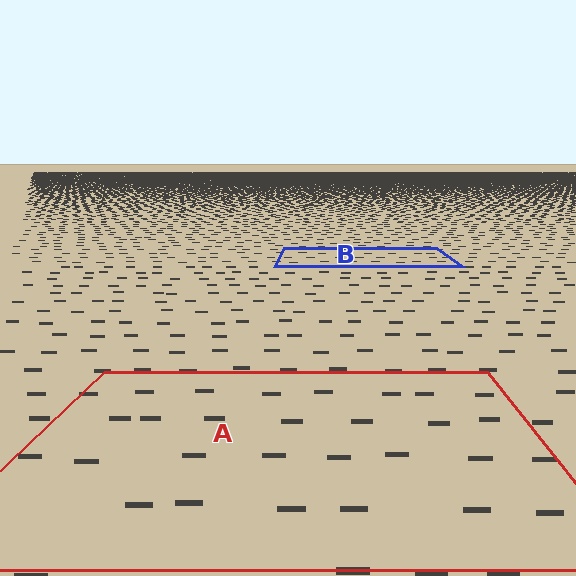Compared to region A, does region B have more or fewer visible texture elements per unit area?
Region B has more texture elements per unit area — they are packed more densely because it is farther away.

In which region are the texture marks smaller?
The texture marks are smaller in region B, because it is farther away.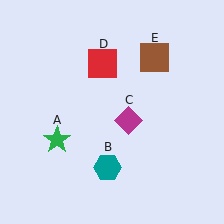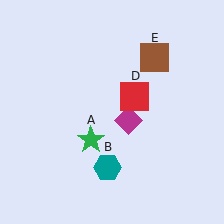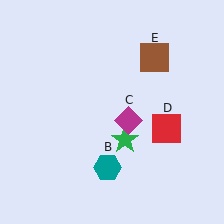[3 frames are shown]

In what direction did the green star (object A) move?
The green star (object A) moved right.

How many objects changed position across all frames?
2 objects changed position: green star (object A), red square (object D).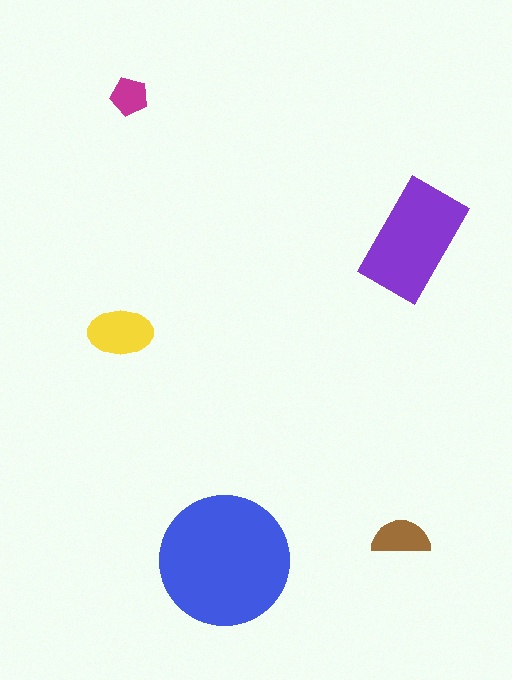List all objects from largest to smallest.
The blue circle, the purple rectangle, the yellow ellipse, the brown semicircle, the magenta pentagon.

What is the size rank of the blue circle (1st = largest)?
1st.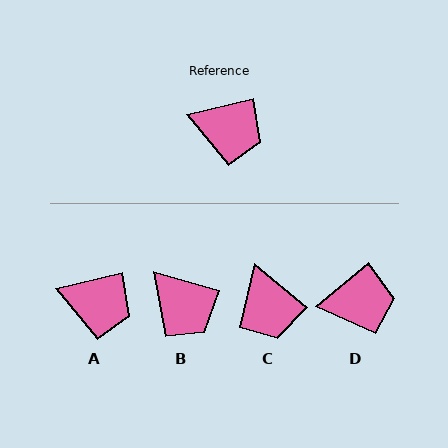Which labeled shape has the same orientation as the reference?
A.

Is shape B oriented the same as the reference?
No, it is off by about 30 degrees.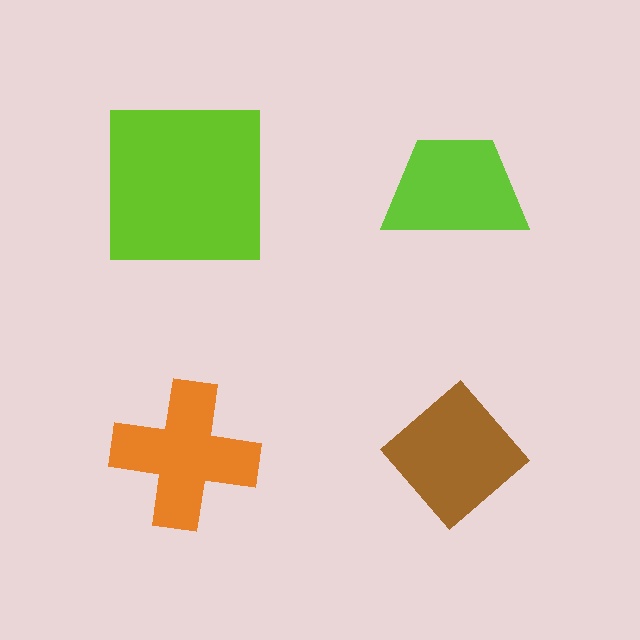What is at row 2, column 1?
An orange cross.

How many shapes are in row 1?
2 shapes.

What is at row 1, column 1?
A lime square.